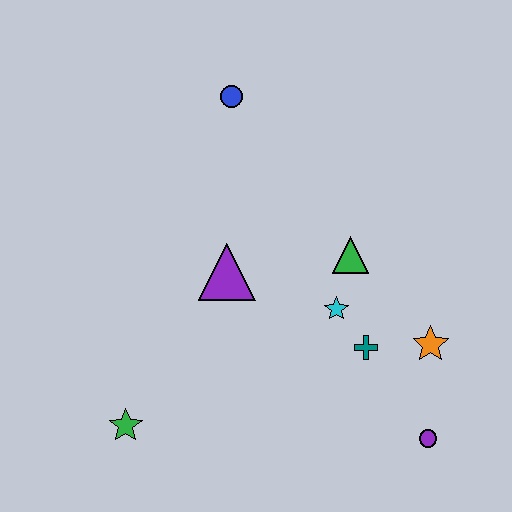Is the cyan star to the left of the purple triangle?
No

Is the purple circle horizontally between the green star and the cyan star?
No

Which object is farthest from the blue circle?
The purple circle is farthest from the blue circle.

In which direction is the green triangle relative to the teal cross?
The green triangle is above the teal cross.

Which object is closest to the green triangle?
The cyan star is closest to the green triangle.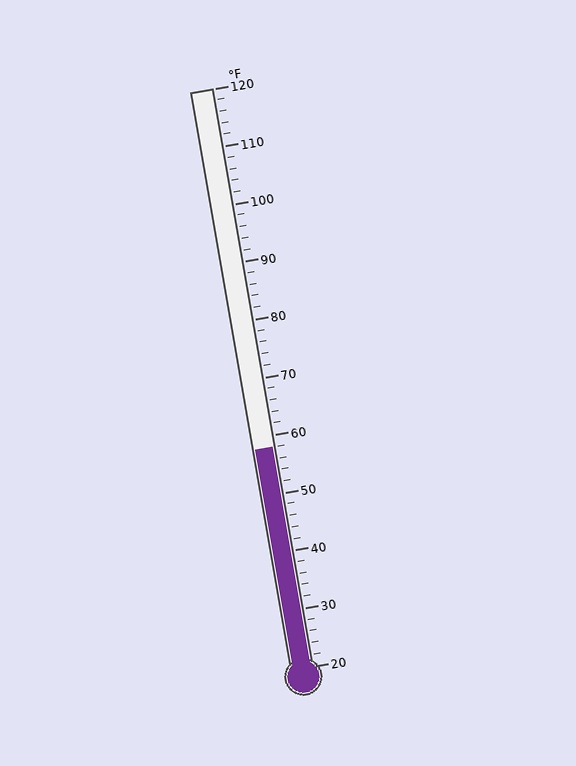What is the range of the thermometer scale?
The thermometer scale ranges from 20°F to 120°F.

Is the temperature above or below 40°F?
The temperature is above 40°F.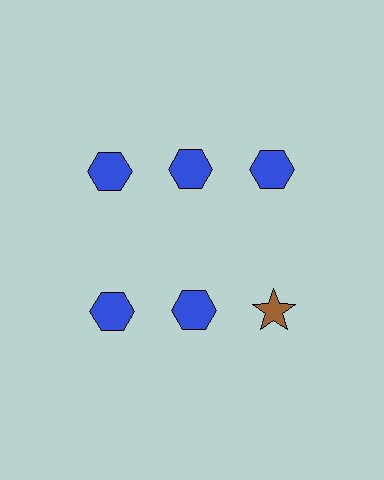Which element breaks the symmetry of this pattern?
The brown star in the second row, center column breaks the symmetry. All other shapes are blue hexagons.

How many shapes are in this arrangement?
There are 6 shapes arranged in a grid pattern.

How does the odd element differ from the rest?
It differs in both color (brown instead of blue) and shape (star instead of hexagon).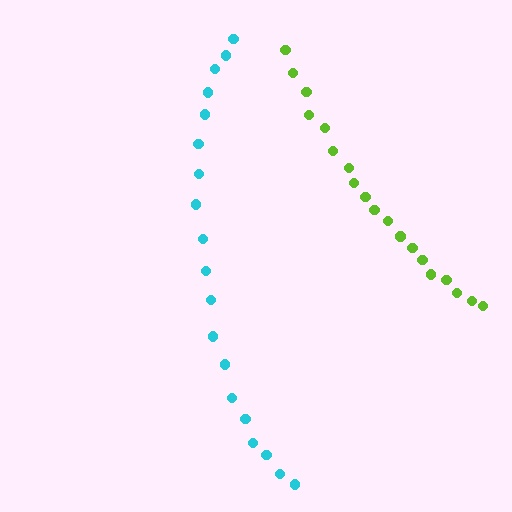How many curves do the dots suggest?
There are 2 distinct paths.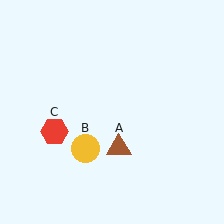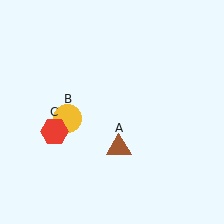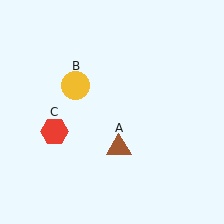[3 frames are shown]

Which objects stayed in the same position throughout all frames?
Brown triangle (object A) and red hexagon (object C) remained stationary.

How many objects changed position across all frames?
1 object changed position: yellow circle (object B).